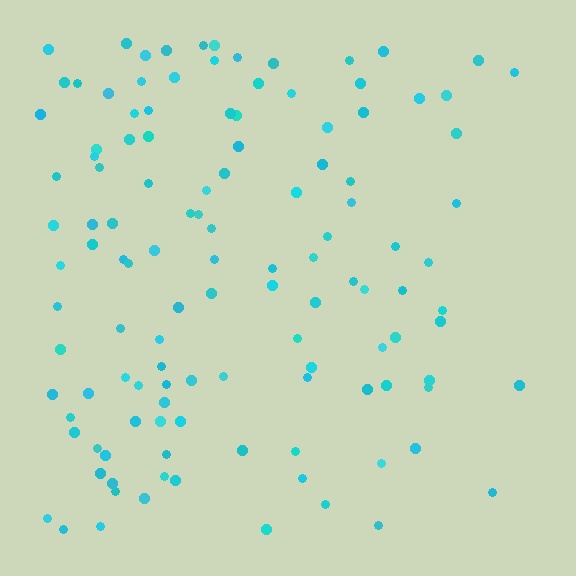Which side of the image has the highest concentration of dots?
The left.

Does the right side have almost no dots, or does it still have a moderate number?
Still a moderate number, just noticeably fewer than the left.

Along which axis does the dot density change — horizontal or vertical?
Horizontal.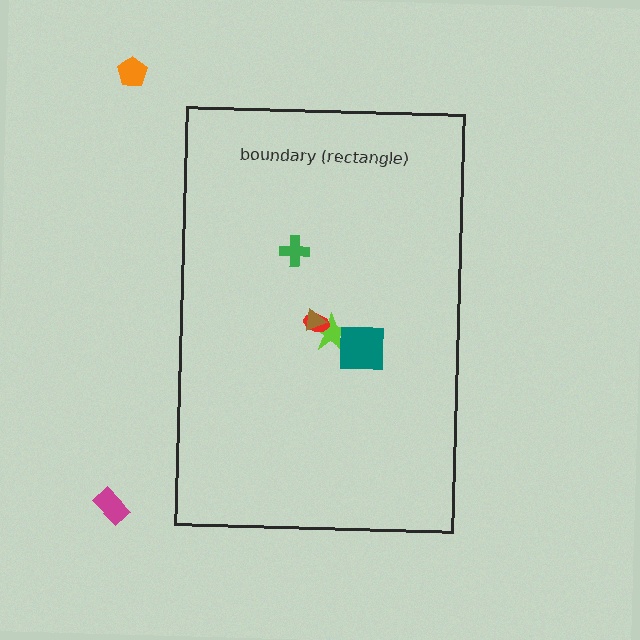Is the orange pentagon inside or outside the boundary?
Outside.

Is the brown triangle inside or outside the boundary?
Inside.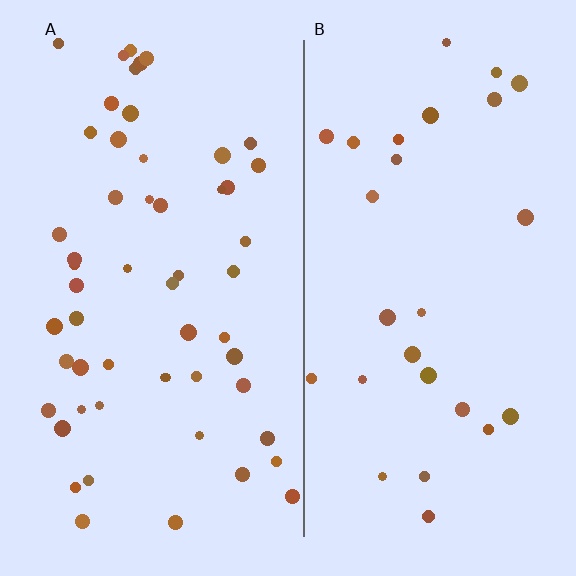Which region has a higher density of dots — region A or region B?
A (the left).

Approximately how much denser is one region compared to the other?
Approximately 2.0× — region A over region B.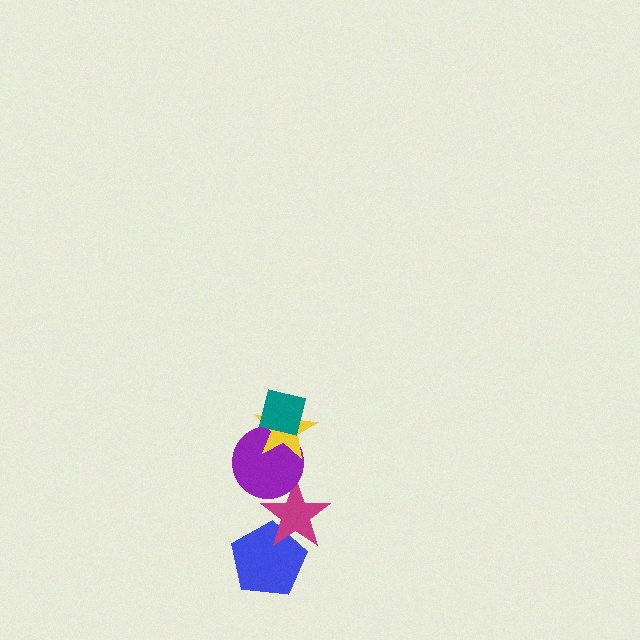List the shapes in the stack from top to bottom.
From top to bottom: the teal square, the yellow star, the purple circle, the magenta star, the blue pentagon.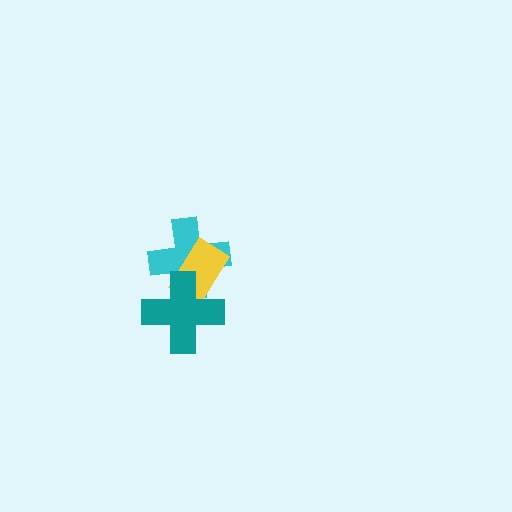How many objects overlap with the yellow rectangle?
2 objects overlap with the yellow rectangle.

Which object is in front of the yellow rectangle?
The teal cross is in front of the yellow rectangle.